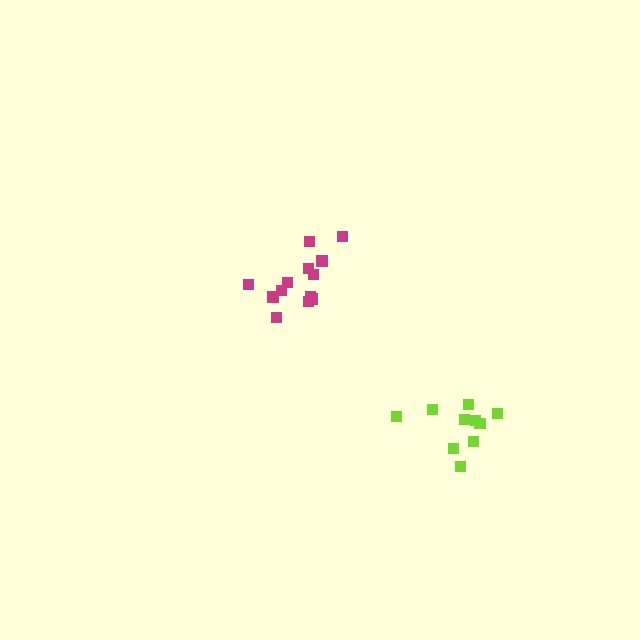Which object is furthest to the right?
The lime cluster is rightmost.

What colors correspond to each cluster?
The clusters are colored: lime, magenta.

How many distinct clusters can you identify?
There are 2 distinct clusters.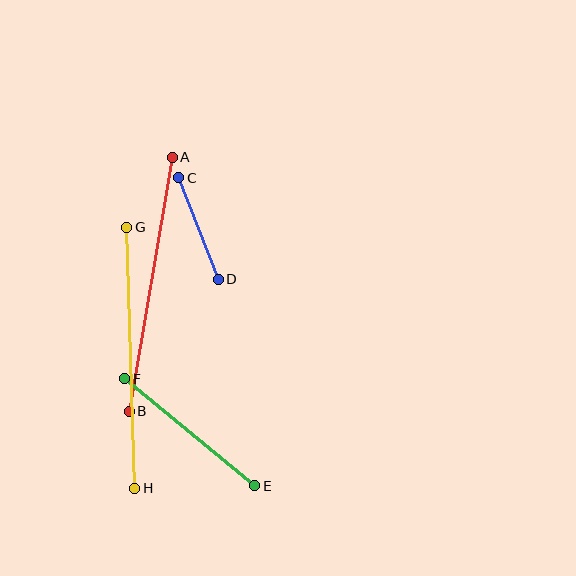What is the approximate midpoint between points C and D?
The midpoint is at approximately (198, 228) pixels.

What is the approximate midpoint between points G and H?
The midpoint is at approximately (131, 358) pixels.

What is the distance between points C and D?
The distance is approximately 109 pixels.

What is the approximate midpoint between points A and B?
The midpoint is at approximately (151, 284) pixels.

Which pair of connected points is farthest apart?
Points G and H are farthest apart.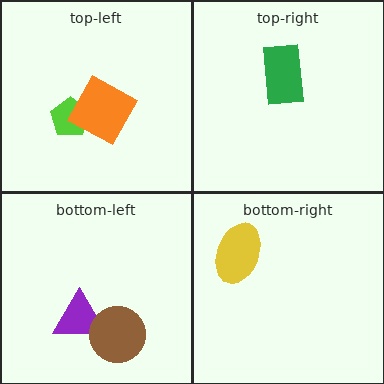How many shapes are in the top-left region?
2.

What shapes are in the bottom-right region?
The yellow ellipse.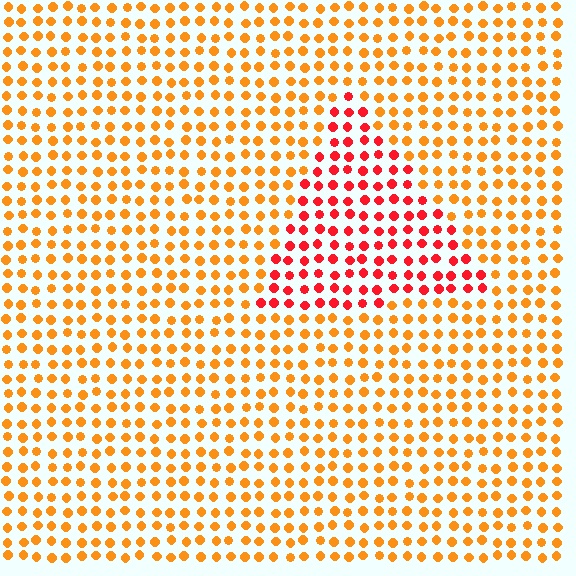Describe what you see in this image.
The image is filled with small orange elements in a uniform arrangement. A triangle-shaped region is visible where the elements are tinted to a slightly different hue, forming a subtle color boundary.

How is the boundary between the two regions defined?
The boundary is defined purely by a slight shift in hue (about 37 degrees). Spacing, size, and orientation are identical on both sides.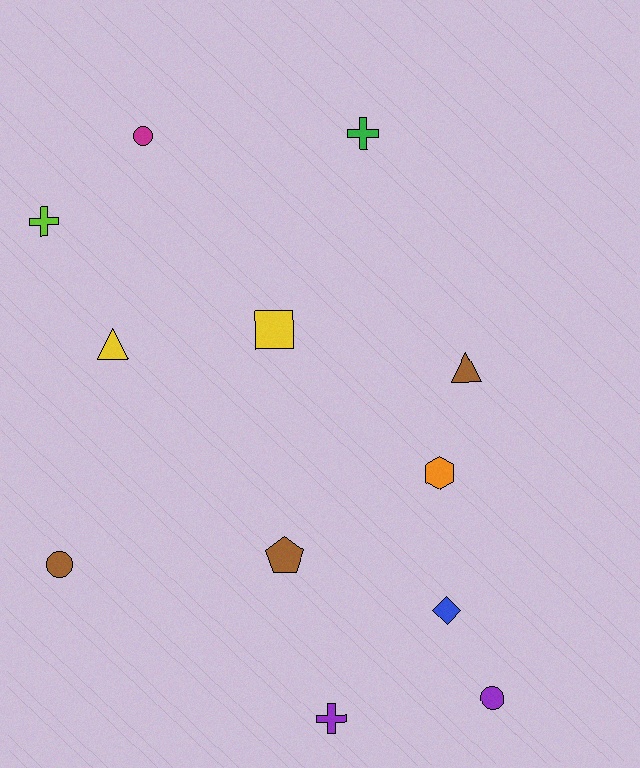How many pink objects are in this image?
There are no pink objects.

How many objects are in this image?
There are 12 objects.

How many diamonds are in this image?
There is 1 diamond.